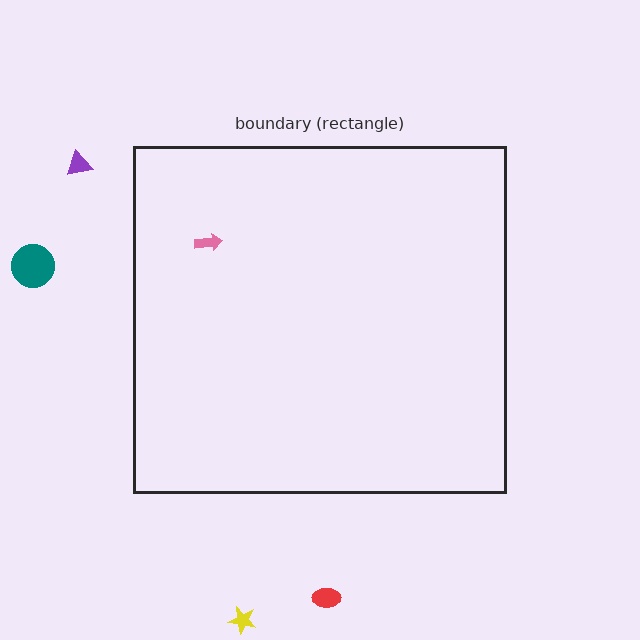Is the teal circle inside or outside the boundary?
Outside.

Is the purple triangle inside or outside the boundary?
Outside.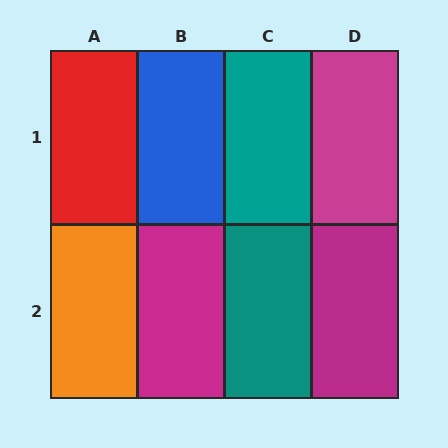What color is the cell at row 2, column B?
Magenta.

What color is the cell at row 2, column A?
Orange.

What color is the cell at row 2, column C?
Teal.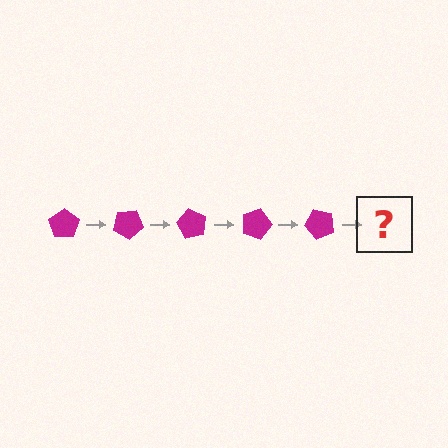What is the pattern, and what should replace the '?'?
The pattern is that the pentagon rotates 30 degrees each step. The '?' should be a magenta pentagon rotated 150 degrees.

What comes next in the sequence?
The next element should be a magenta pentagon rotated 150 degrees.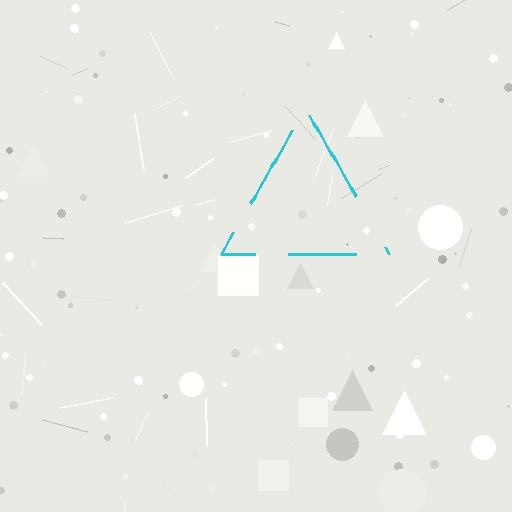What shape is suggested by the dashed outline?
The dashed outline suggests a triangle.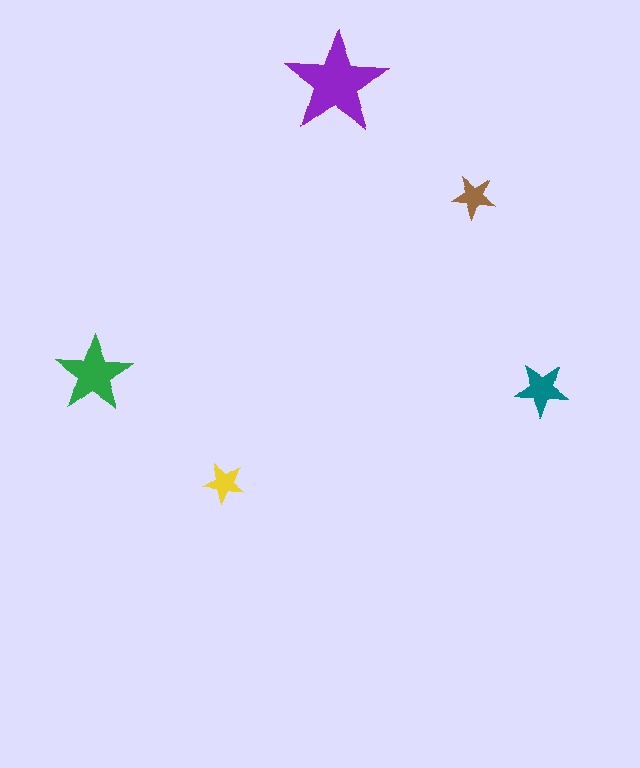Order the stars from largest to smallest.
the purple one, the green one, the teal one, the brown one, the yellow one.